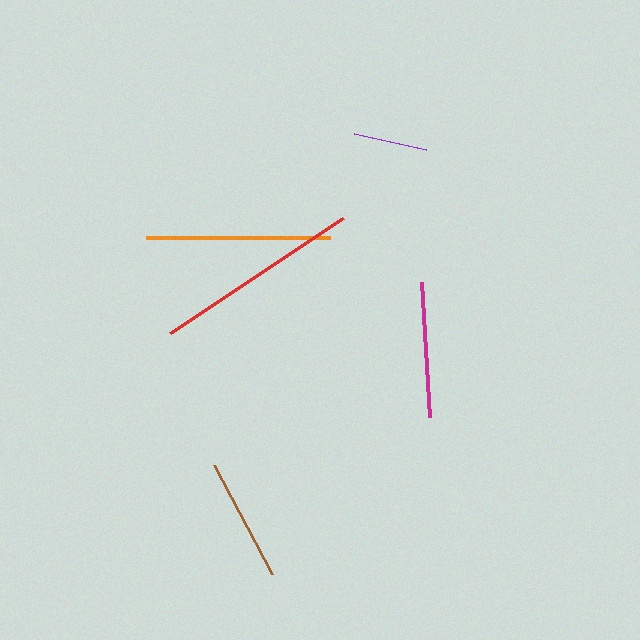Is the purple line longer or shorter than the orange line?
The orange line is longer than the purple line.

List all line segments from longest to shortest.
From longest to shortest: red, orange, magenta, brown, purple.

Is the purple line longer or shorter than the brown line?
The brown line is longer than the purple line.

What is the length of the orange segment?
The orange segment is approximately 184 pixels long.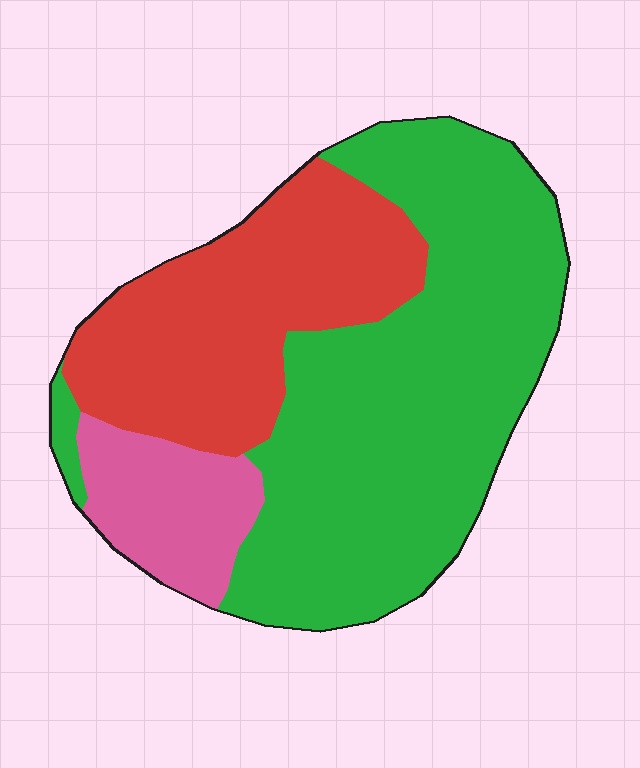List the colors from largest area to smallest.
From largest to smallest: green, red, pink.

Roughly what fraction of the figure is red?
Red takes up between a quarter and a half of the figure.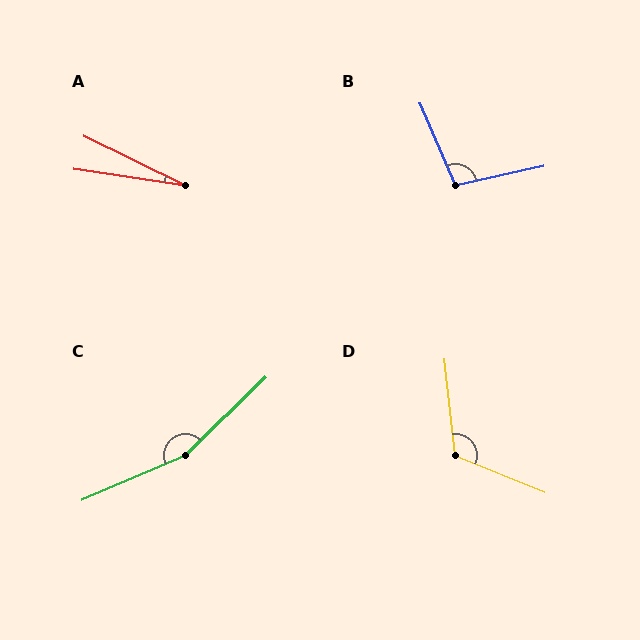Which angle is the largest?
C, at approximately 159 degrees.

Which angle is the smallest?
A, at approximately 17 degrees.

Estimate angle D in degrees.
Approximately 119 degrees.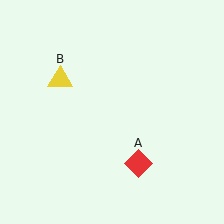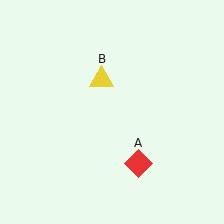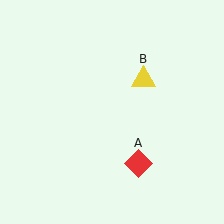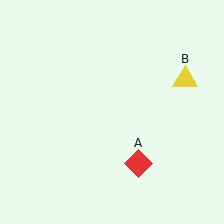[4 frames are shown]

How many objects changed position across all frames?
1 object changed position: yellow triangle (object B).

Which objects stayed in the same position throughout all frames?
Red diamond (object A) remained stationary.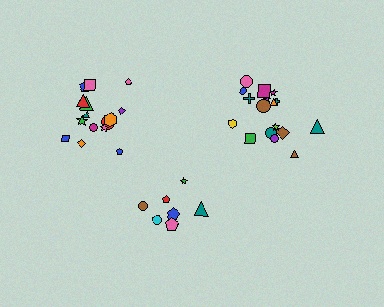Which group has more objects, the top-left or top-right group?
The top-right group.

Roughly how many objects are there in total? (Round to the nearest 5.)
Roughly 40 objects in total.